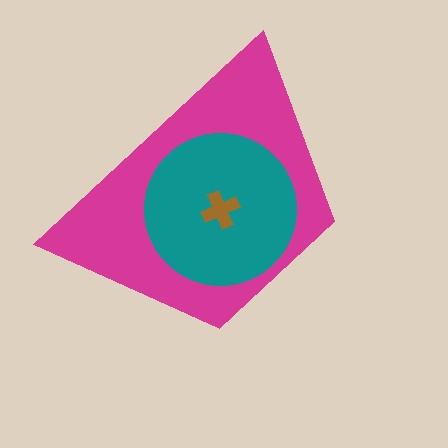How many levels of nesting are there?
3.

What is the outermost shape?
The magenta trapezoid.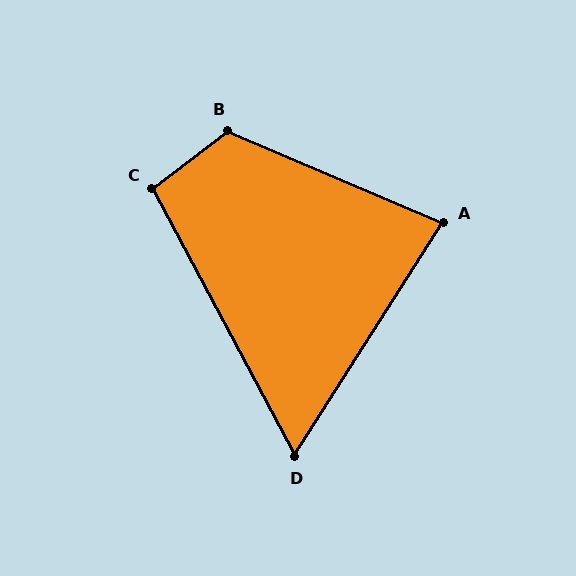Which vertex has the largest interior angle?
B, at approximately 119 degrees.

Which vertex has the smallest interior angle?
D, at approximately 61 degrees.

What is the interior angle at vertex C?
Approximately 99 degrees (obtuse).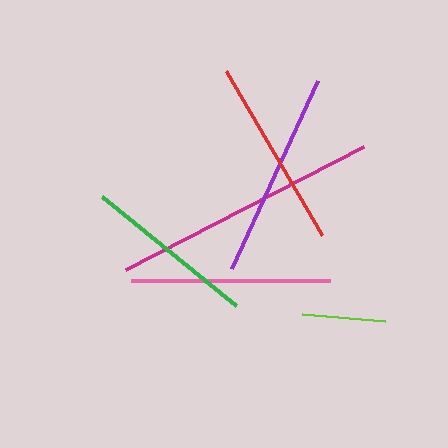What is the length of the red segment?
The red segment is approximately 190 pixels long.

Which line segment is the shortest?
The lime line is the shortest at approximately 83 pixels.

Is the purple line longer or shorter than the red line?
The purple line is longer than the red line.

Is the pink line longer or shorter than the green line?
The pink line is longer than the green line.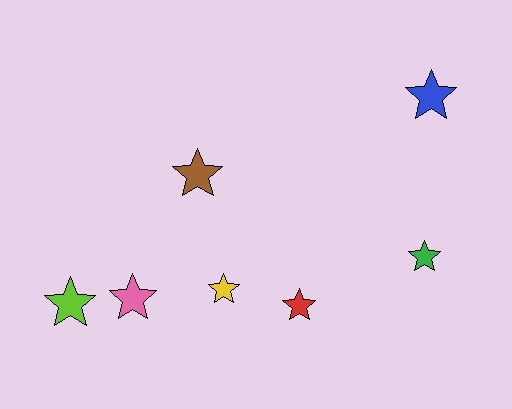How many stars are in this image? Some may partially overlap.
There are 7 stars.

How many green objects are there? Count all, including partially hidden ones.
There is 1 green object.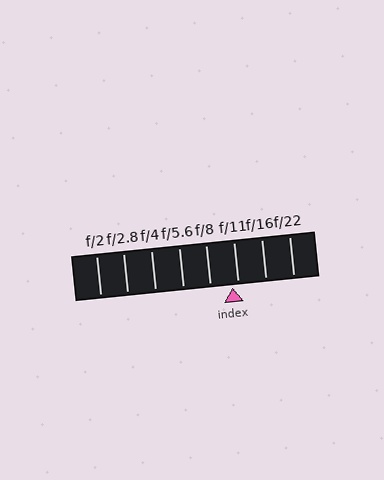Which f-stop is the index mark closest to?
The index mark is closest to f/11.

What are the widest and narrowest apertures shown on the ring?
The widest aperture shown is f/2 and the narrowest is f/22.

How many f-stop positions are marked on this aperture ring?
There are 8 f-stop positions marked.